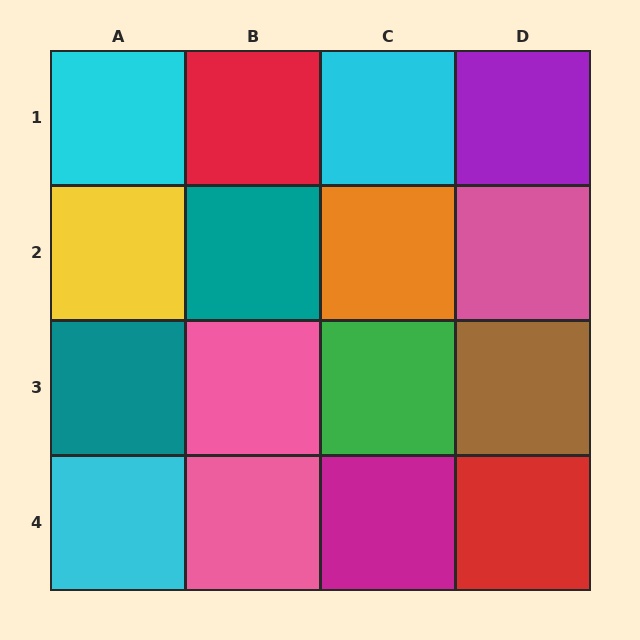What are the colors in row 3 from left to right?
Teal, pink, green, brown.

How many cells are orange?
1 cell is orange.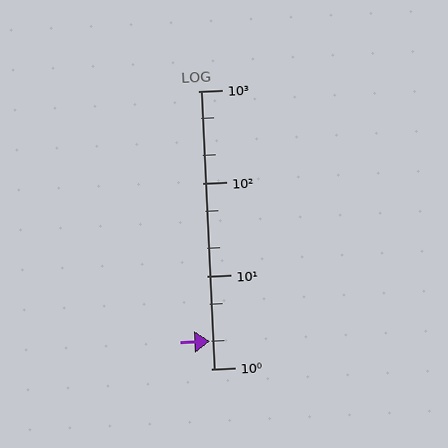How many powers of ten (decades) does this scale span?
The scale spans 3 decades, from 1 to 1000.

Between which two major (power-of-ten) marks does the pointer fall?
The pointer is between 1 and 10.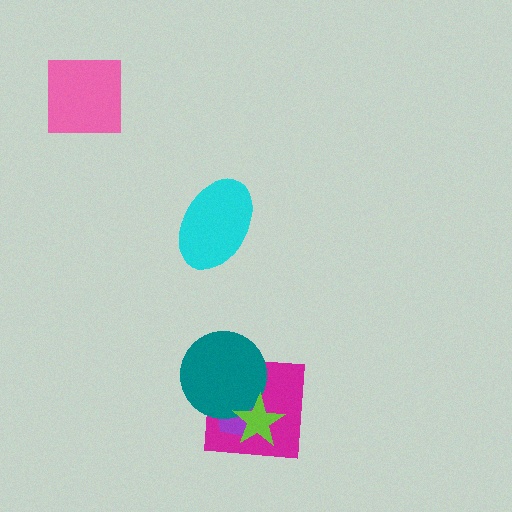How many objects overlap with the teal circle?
3 objects overlap with the teal circle.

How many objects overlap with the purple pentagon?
3 objects overlap with the purple pentagon.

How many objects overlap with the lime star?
3 objects overlap with the lime star.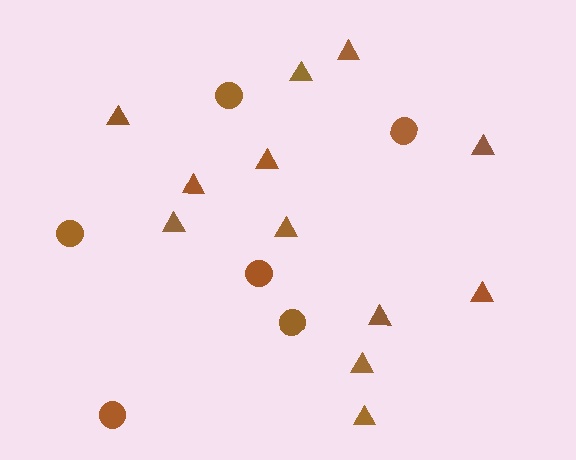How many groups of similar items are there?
There are 2 groups: one group of circles (6) and one group of triangles (12).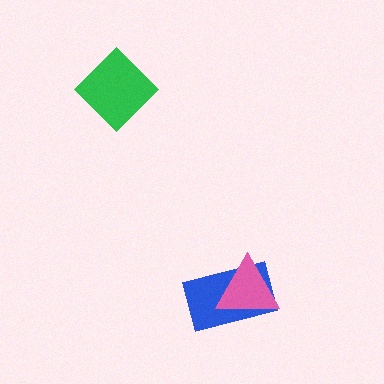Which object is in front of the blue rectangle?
The pink triangle is in front of the blue rectangle.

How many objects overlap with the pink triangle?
1 object overlaps with the pink triangle.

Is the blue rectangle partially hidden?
Yes, it is partially covered by another shape.